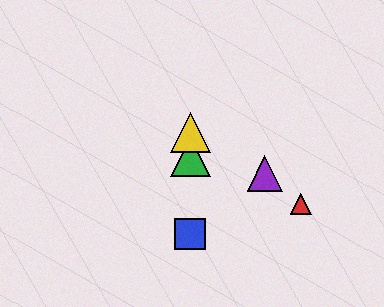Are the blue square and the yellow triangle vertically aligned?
Yes, both are at x≈191.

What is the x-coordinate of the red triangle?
The red triangle is at x≈301.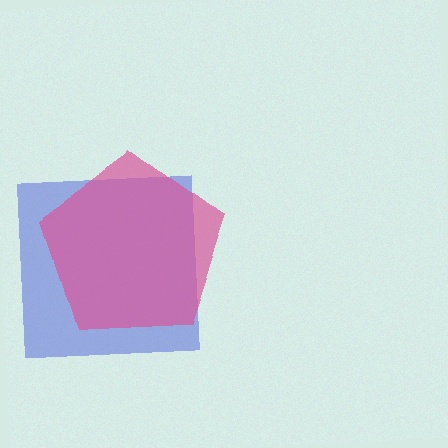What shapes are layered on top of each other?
The layered shapes are: a blue square, a pink pentagon.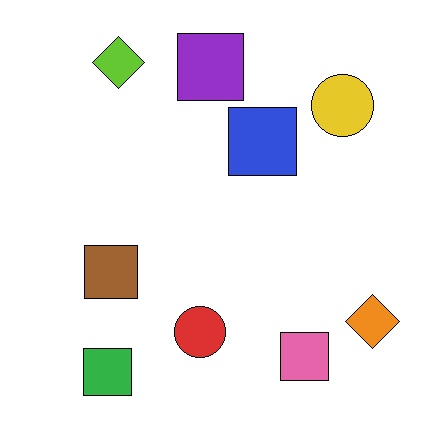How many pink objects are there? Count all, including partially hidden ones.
There is 1 pink object.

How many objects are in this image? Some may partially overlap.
There are 9 objects.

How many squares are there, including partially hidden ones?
There are 5 squares.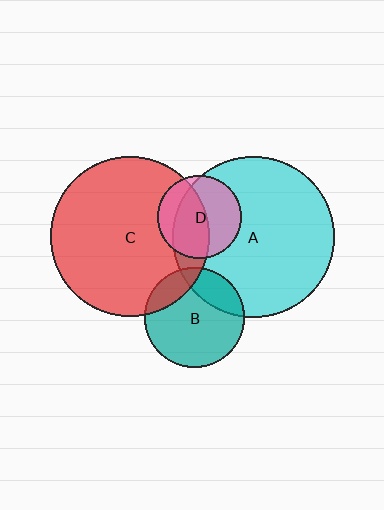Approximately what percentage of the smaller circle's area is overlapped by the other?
Approximately 15%.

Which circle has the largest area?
Circle A (cyan).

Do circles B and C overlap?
Yes.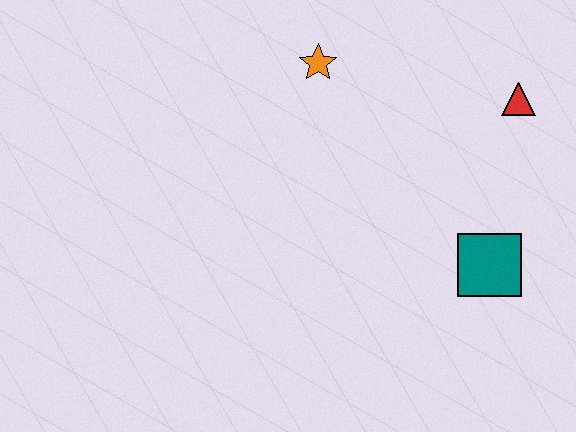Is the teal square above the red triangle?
No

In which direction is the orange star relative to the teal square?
The orange star is above the teal square.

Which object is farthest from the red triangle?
The orange star is farthest from the red triangle.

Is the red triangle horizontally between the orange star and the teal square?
No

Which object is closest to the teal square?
The red triangle is closest to the teal square.